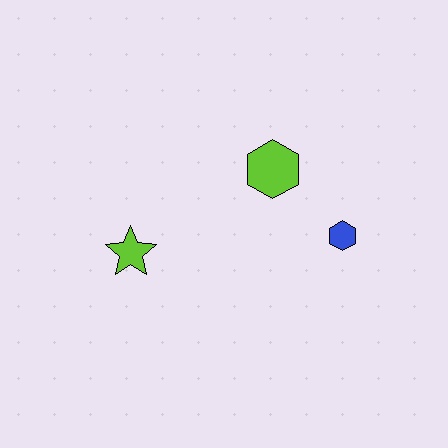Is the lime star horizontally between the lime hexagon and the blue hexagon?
No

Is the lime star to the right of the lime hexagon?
No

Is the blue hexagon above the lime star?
Yes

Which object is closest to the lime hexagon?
The blue hexagon is closest to the lime hexagon.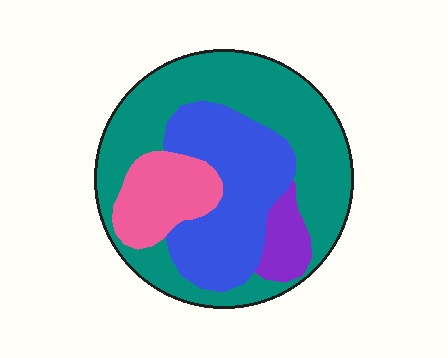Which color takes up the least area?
Purple, at roughly 5%.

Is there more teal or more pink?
Teal.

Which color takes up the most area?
Teal, at roughly 50%.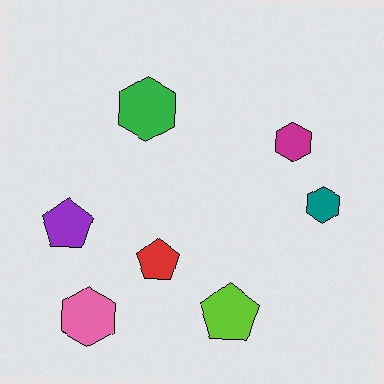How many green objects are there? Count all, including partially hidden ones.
There is 1 green object.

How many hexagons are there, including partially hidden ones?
There are 4 hexagons.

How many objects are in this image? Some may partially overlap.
There are 7 objects.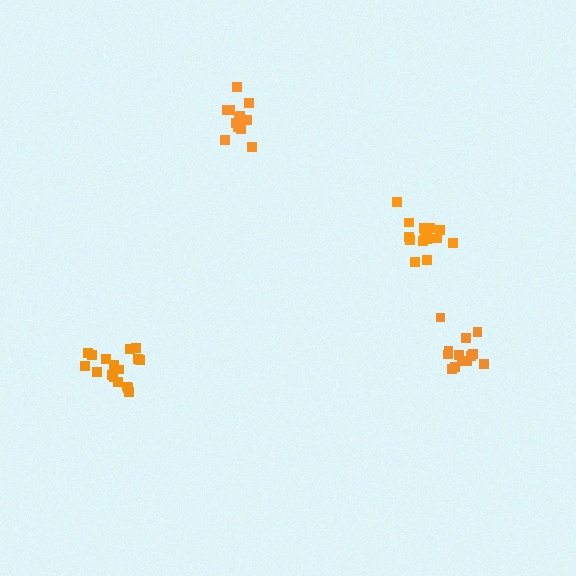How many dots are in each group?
Group 1: 12 dots, Group 2: 15 dots, Group 3: 13 dots, Group 4: 17 dots (57 total).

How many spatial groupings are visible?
There are 4 spatial groupings.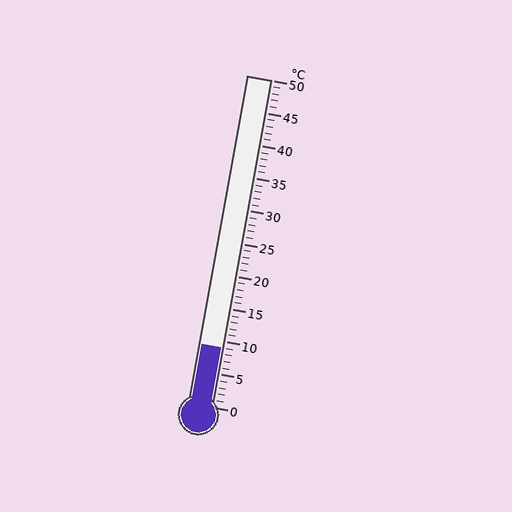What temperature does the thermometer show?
The thermometer shows approximately 9°C.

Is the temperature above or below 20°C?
The temperature is below 20°C.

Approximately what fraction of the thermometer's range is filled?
The thermometer is filled to approximately 20% of its range.